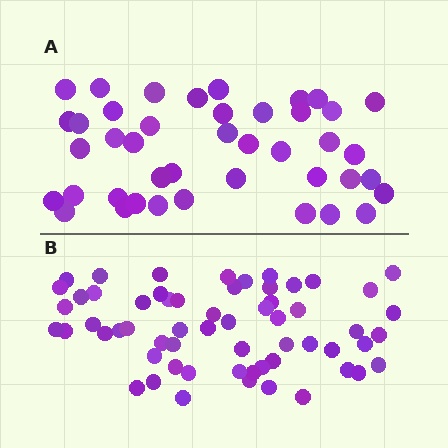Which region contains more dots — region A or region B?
Region B (the bottom region) has more dots.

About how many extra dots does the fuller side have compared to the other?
Region B has approximately 20 more dots than region A.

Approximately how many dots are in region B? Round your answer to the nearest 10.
About 60 dots.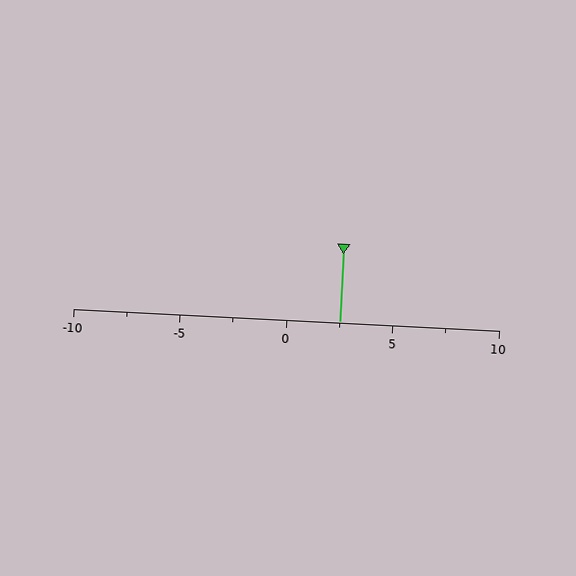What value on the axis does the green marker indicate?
The marker indicates approximately 2.5.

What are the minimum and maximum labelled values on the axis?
The axis runs from -10 to 10.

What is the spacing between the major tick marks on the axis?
The major ticks are spaced 5 apart.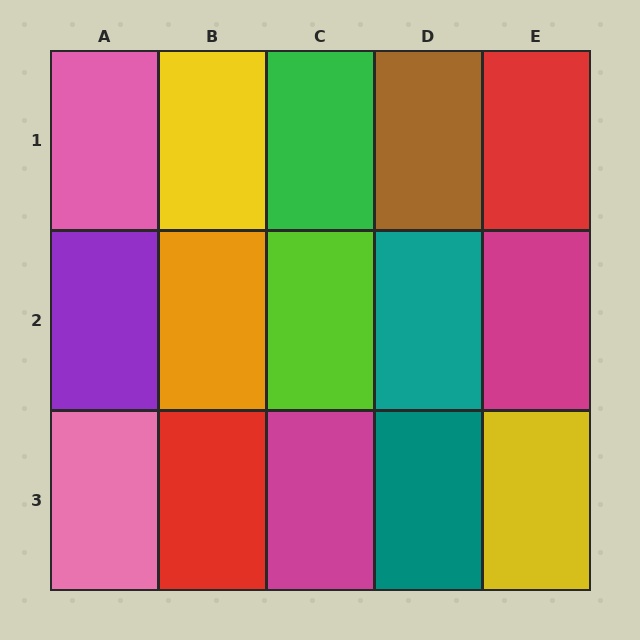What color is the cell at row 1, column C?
Green.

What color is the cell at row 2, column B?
Orange.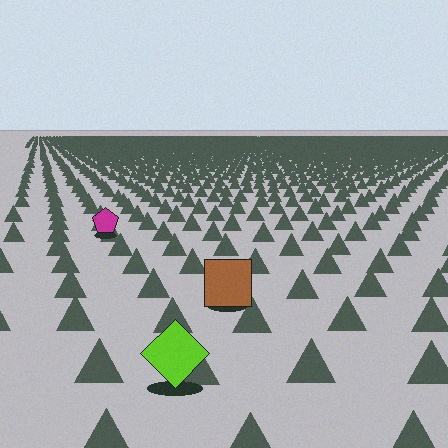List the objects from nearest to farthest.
From nearest to farthest: the lime diamond, the brown square, the magenta pentagon.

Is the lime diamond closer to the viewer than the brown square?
Yes. The lime diamond is closer — you can tell from the texture gradient: the ground texture is coarser near it.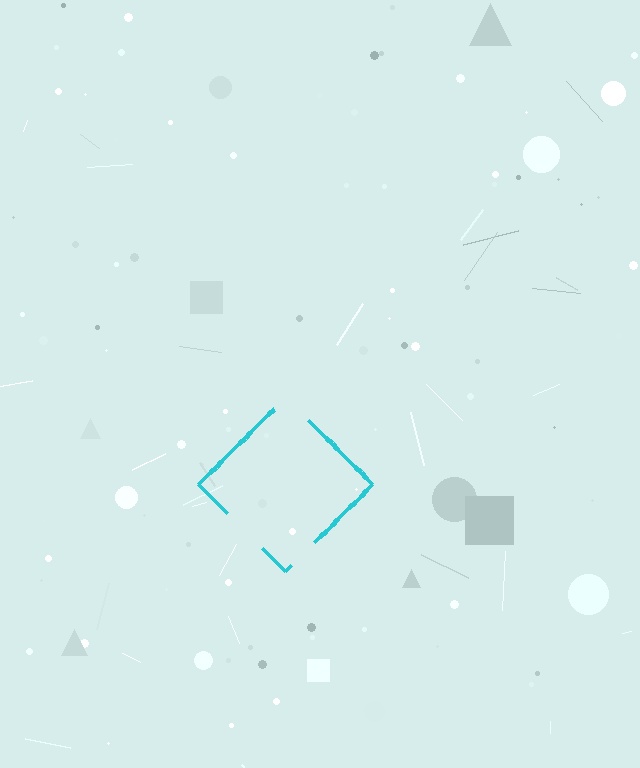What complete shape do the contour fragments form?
The contour fragments form a diamond.